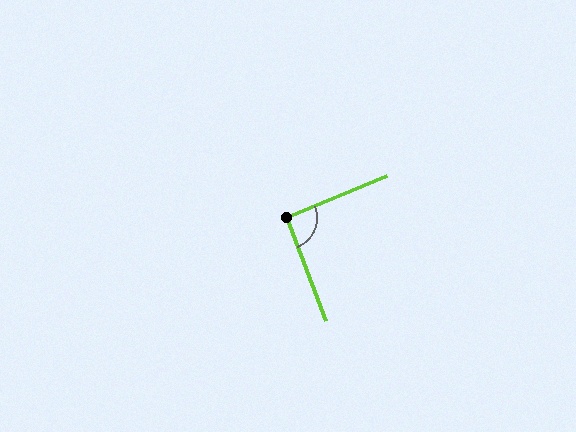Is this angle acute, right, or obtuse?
It is approximately a right angle.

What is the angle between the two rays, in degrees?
Approximately 92 degrees.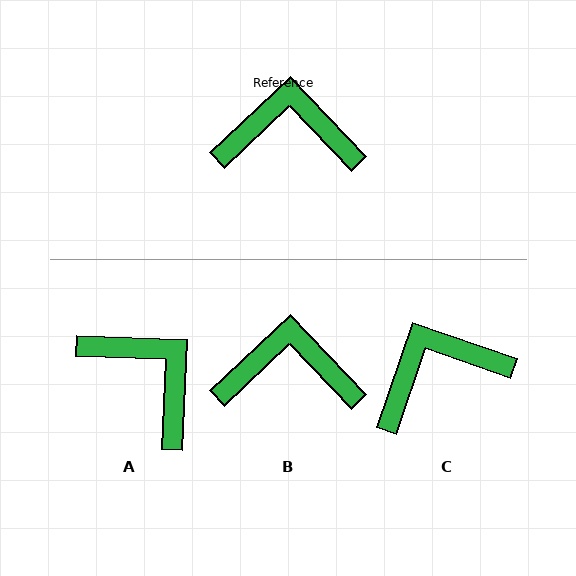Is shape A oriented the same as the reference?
No, it is off by about 46 degrees.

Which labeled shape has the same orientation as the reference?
B.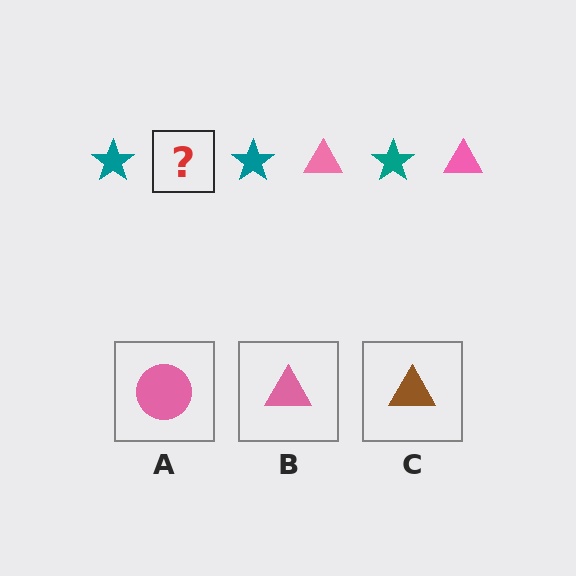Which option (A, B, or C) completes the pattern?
B.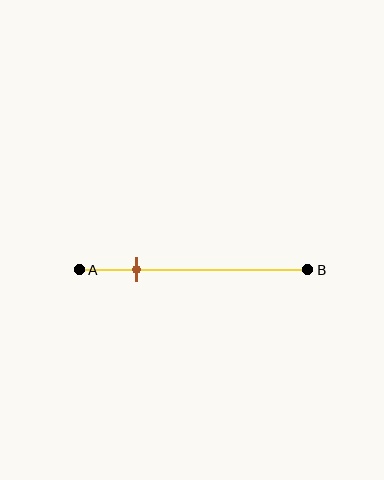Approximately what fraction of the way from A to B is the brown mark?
The brown mark is approximately 25% of the way from A to B.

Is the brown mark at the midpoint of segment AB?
No, the mark is at about 25% from A, not at the 50% midpoint.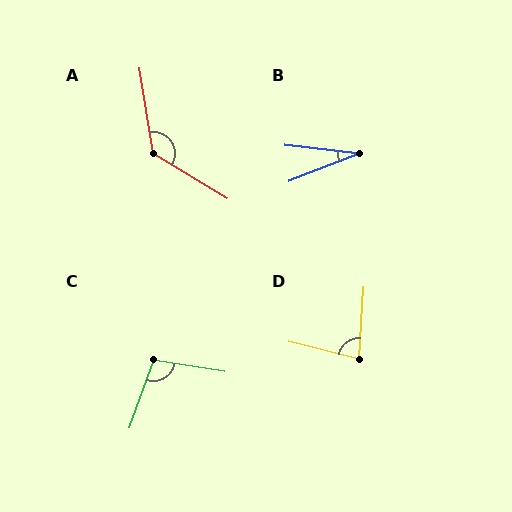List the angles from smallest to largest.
B (28°), D (80°), C (100°), A (130°).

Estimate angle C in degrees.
Approximately 100 degrees.